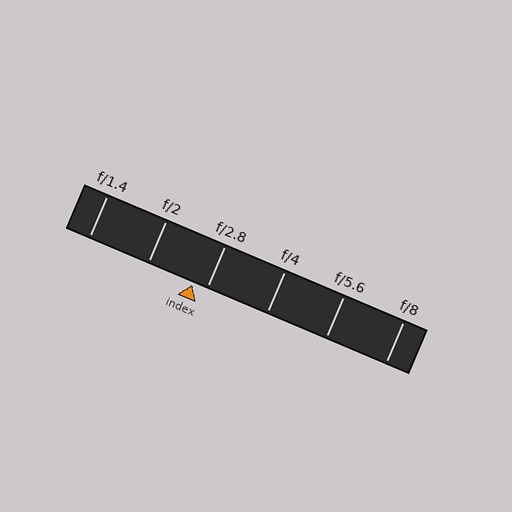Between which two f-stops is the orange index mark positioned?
The index mark is between f/2 and f/2.8.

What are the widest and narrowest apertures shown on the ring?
The widest aperture shown is f/1.4 and the narrowest is f/8.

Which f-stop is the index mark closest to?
The index mark is closest to f/2.8.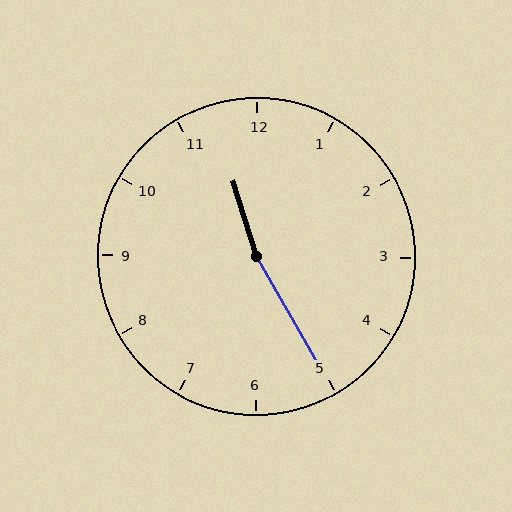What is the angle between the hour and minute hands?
Approximately 168 degrees.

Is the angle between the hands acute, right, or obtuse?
It is obtuse.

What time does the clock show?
11:25.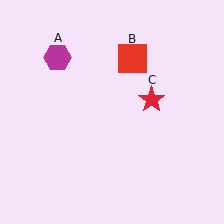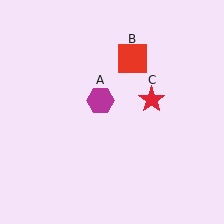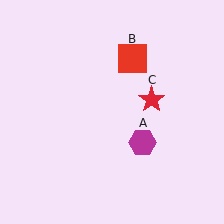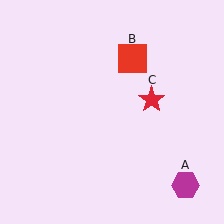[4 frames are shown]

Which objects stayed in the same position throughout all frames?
Red square (object B) and red star (object C) remained stationary.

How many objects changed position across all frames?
1 object changed position: magenta hexagon (object A).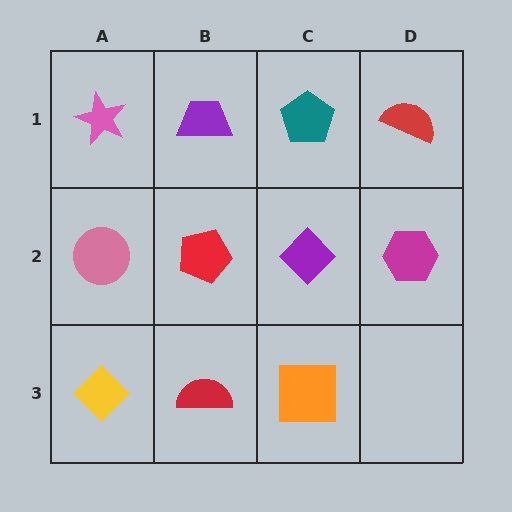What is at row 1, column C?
A teal pentagon.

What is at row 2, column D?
A magenta hexagon.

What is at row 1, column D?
A red semicircle.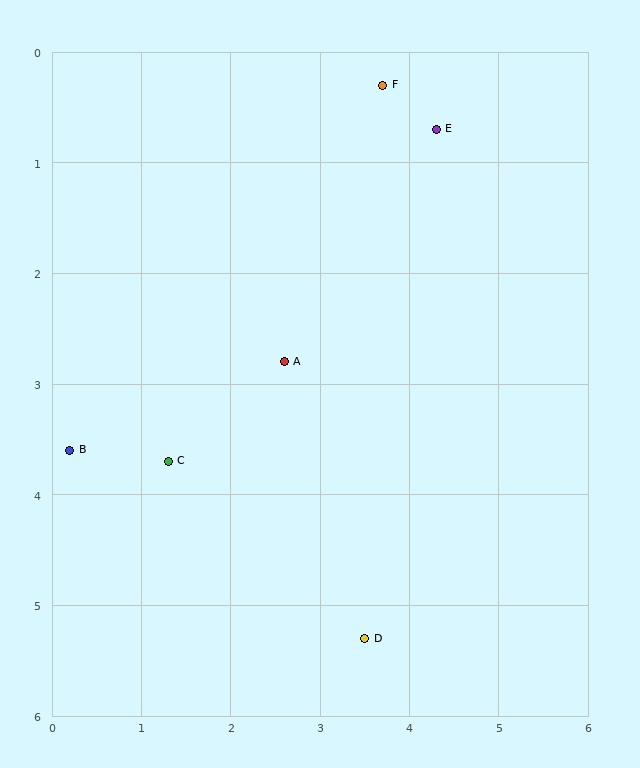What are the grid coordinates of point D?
Point D is at approximately (3.5, 5.3).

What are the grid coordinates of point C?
Point C is at approximately (1.3, 3.7).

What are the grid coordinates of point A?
Point A is at approximately (2.6, 2.8).